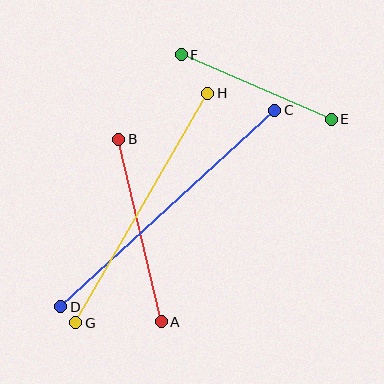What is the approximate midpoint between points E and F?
The midpoint is at approximately (256, 87) pixels.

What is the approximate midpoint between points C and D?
The midpoint is at approximately (168, 208) pixels.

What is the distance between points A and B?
The distance is approximately 187 pixels.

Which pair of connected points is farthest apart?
Points C and D are farthest apart.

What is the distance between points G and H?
The distance is approximately 265 pixels.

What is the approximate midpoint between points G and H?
The midpoint is at approximately (142, 208) pixels.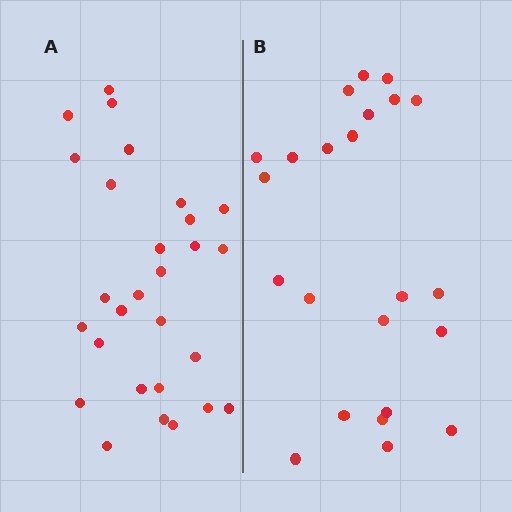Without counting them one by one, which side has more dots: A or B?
Region A (the left region) has more dots.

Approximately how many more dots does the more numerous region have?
Region A has about 5 more dots than region B.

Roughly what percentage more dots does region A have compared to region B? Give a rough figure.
About 20% more.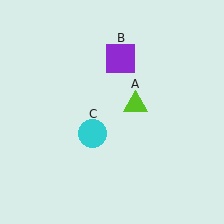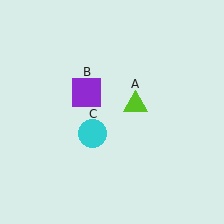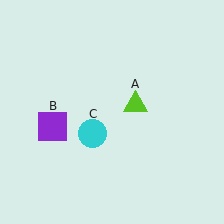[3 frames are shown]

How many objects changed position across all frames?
1 object changed position: purple square (object B).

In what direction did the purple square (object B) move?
The purple square (object B) moved down and to the left.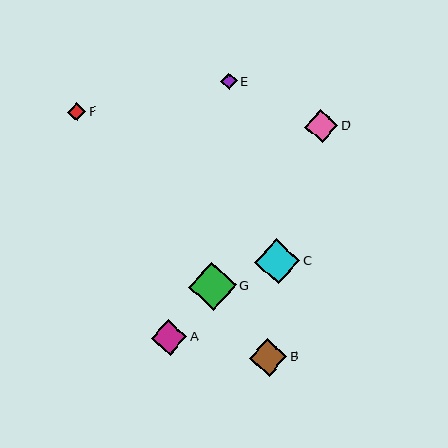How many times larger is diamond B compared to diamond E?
Diamond B is approximately 2.3 times the size of diamond E.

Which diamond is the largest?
Diamond G is the largest with a size of approximately 48 pixels.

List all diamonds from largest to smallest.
From largest to smallest: G, C, B, A, D, F, E.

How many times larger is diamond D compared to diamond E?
Diamond D is approximately 2.0 times the size of diamond E.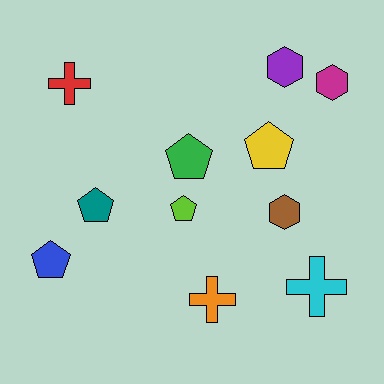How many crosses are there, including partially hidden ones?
There are 3 crosses.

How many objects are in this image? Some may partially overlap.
There are 11 objects.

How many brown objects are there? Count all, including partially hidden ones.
There is 1 brown object.